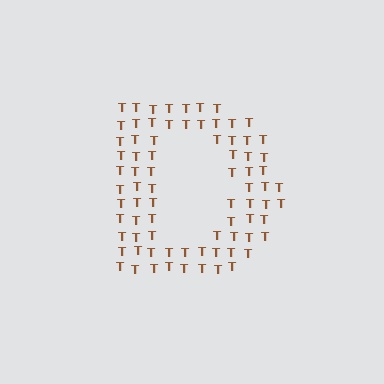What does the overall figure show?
The overall figure shows the letter D.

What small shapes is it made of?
It is made of small letter T's.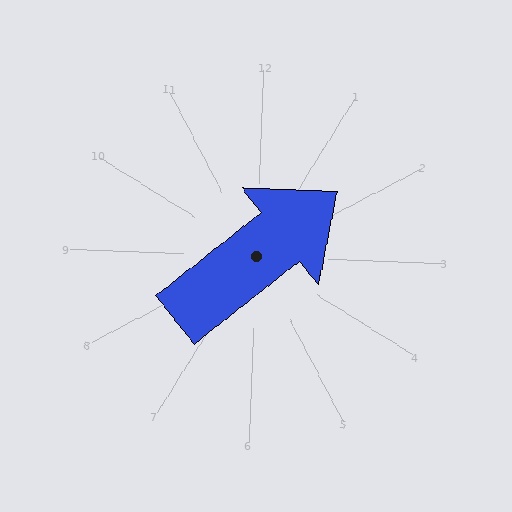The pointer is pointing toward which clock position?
Roughly 2 o'clock.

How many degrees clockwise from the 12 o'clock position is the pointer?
Approximately 49 degrees.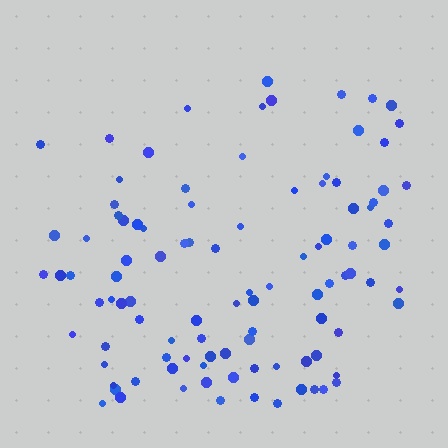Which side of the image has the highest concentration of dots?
The bottom.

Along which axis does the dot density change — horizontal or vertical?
Vertical.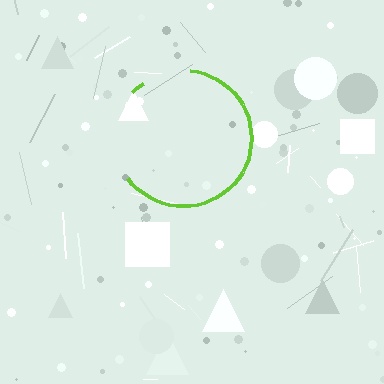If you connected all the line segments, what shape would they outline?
They would outline a circle.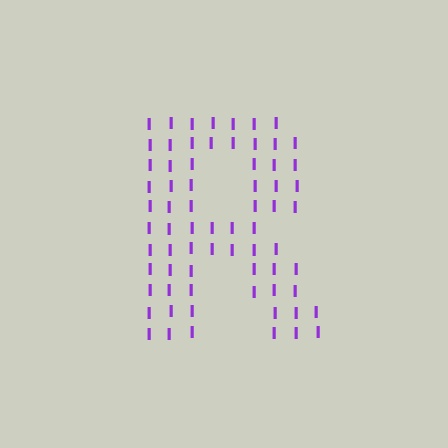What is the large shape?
The large shape is the letter R.